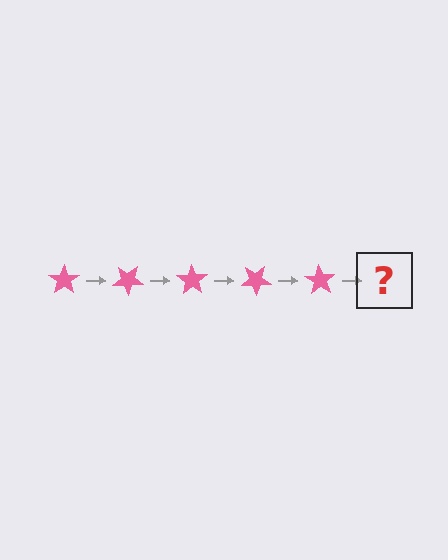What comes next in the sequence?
The next element should be a pink star rotated 175 degrees.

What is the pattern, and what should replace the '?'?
The pattern is that the star rotates 35 degrees each step. The '?' should be a pink star rotated 175 degrees.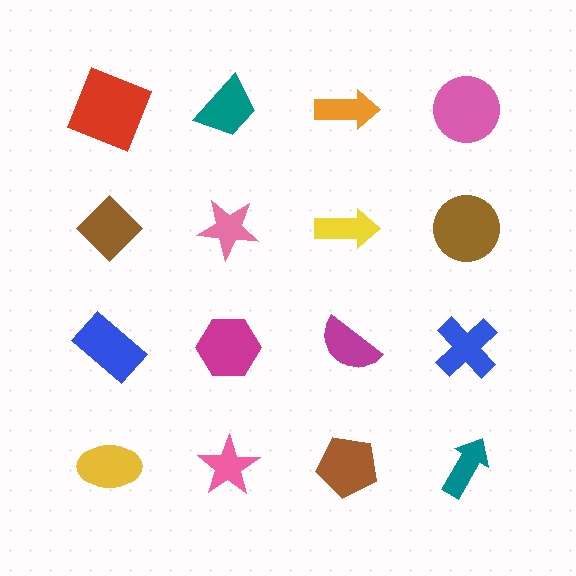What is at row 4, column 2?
A pink star.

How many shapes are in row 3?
4 shapes.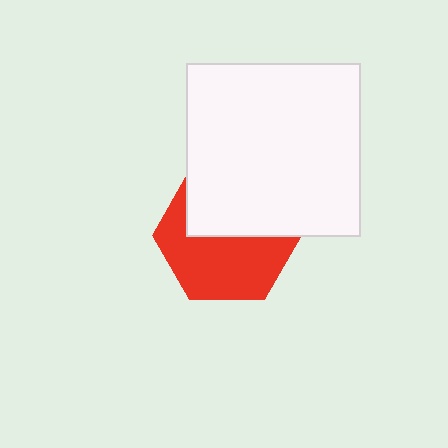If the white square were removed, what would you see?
You would see the complete red hexagon.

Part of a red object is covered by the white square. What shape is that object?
It is a hexagon.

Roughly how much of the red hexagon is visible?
About half of it is visible (roughly 55%).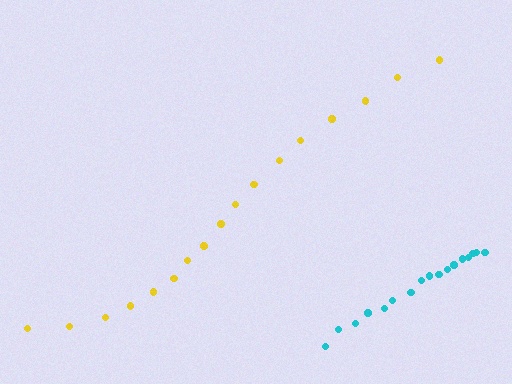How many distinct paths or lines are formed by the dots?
There are 2 distinct paths.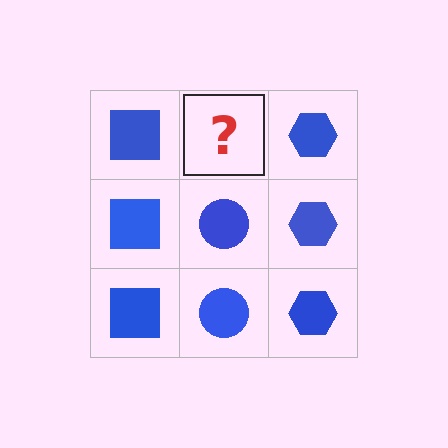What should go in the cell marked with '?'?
The missing cell should contain a blue circle.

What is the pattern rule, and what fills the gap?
The rule is that each column has a consistent shape. The gap should be filled with a blue circle.